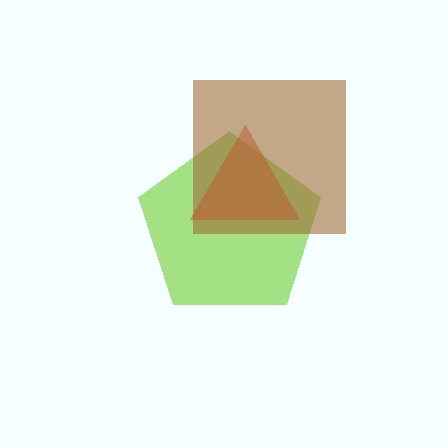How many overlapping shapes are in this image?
There are 3 overlapping shapes in the image.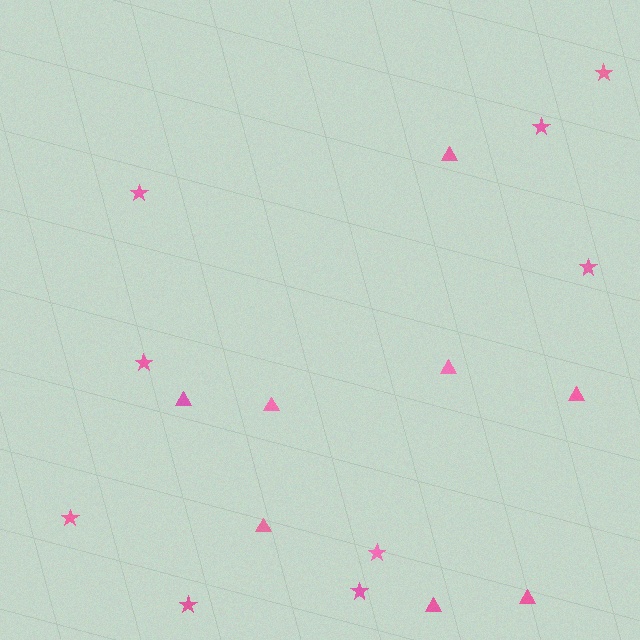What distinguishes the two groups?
There are 2 groups: one group of stars (9) and one group of triangles (8).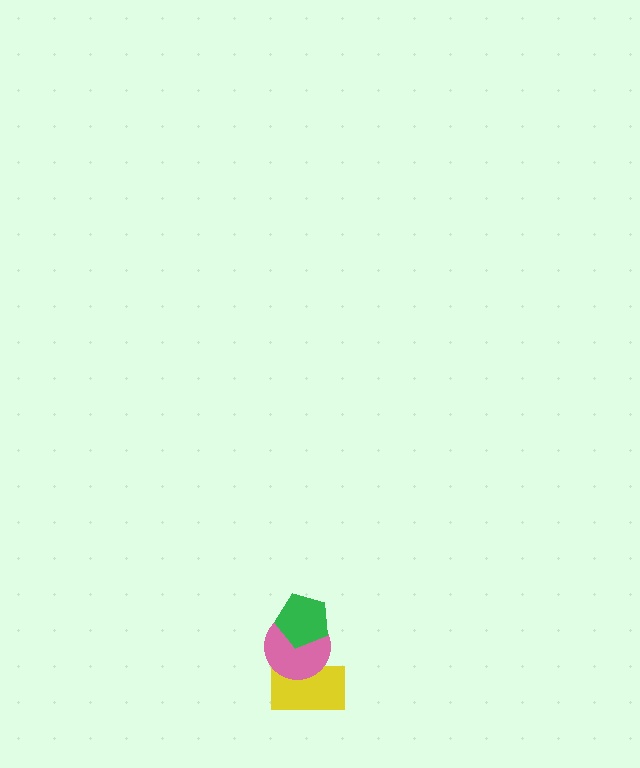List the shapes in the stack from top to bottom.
From top to bottom: the green pentagon, the pink circle, the yellow rectangle.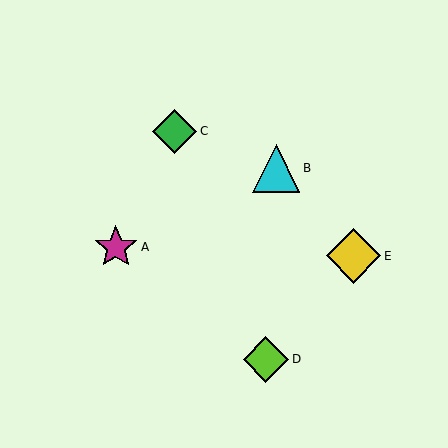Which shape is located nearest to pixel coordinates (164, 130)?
The green diamond (labeled C) at (175, 131) is nearest to that location.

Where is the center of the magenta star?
The center of the magenta star is at (116, 247).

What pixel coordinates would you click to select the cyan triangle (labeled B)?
Click at (276, 168) to select the cyan triangle B.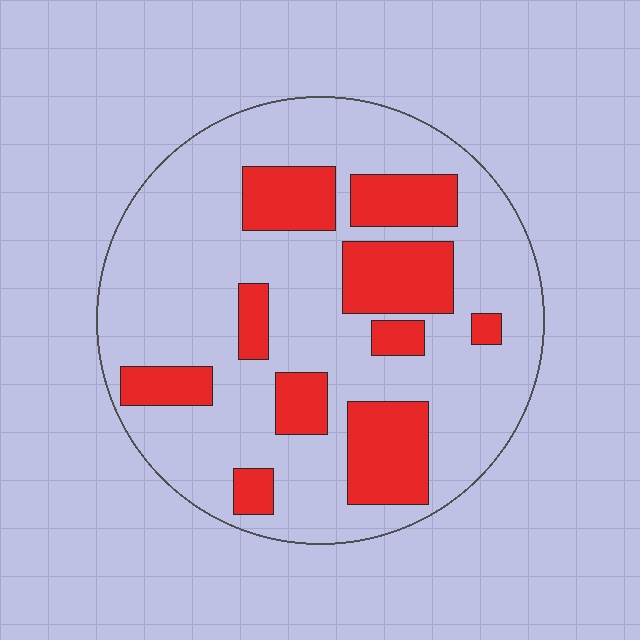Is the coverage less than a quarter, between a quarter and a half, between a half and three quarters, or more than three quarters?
Between a quarter and a half.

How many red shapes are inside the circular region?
10.